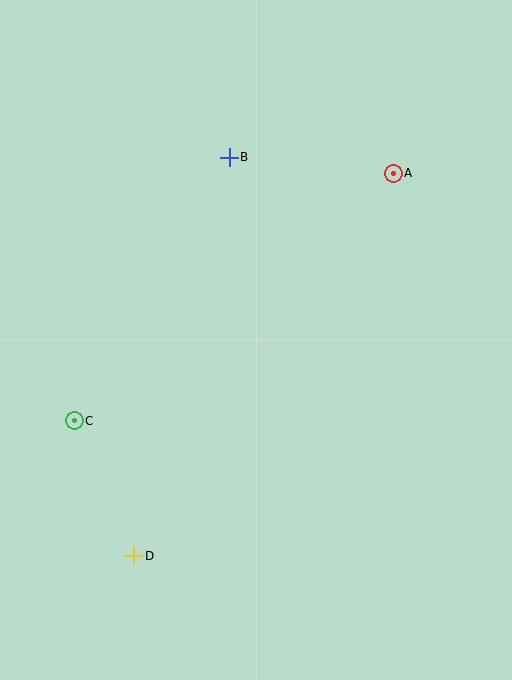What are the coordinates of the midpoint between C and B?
The midpoint between C and B is at (152, 289).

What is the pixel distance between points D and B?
The distance between D and B is 410 pixels.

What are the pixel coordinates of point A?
Point A is at (393, 173).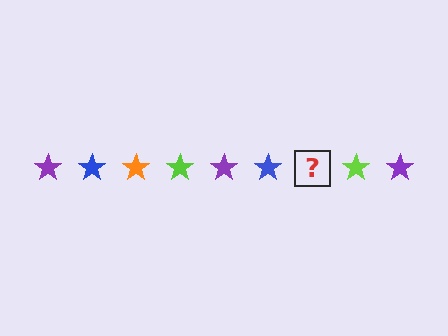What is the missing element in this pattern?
The missing element is an orange star.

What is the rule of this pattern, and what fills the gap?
The rule is that the pattern cycles through purple, blue, orange, lime stars. The gap should be filled with an orange star.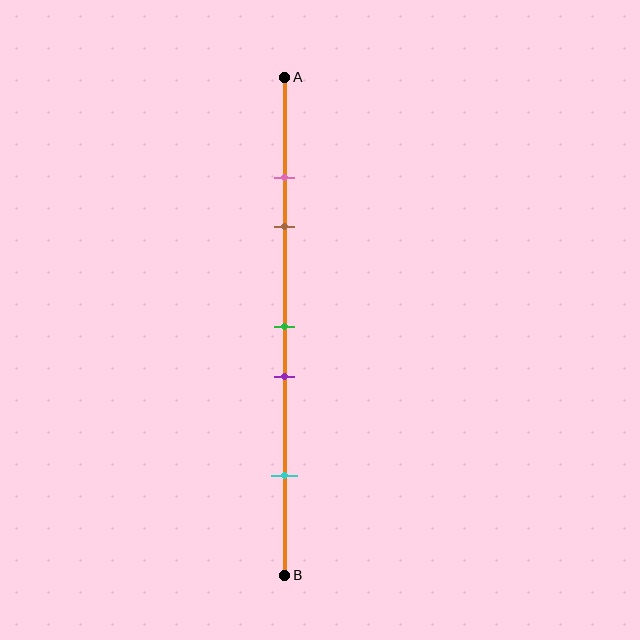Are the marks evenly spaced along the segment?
No, the marks are not evenly spaced.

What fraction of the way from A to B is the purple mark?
The purple mark is approximately 60% (0.6) of the way from A to B.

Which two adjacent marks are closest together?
The pink and brown marks are the closest adjacent pair.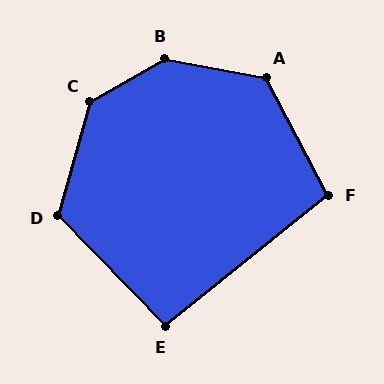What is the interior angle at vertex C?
Approximately 136 degrees (obtuse).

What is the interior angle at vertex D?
Approximately 120 degrees (obtuse).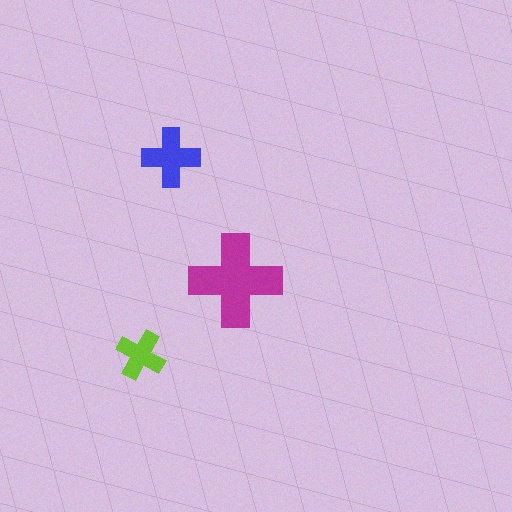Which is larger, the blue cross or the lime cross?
The blue one.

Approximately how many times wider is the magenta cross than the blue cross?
About 1.5 times wider.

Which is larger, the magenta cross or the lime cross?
The magenta one.